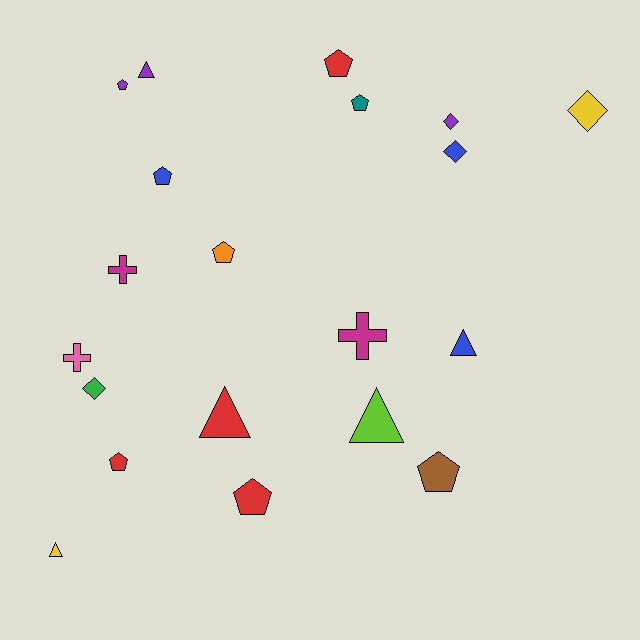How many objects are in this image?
There are 20 objects.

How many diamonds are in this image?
There are 4 diamonds.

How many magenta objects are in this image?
There are 2 magenta objects.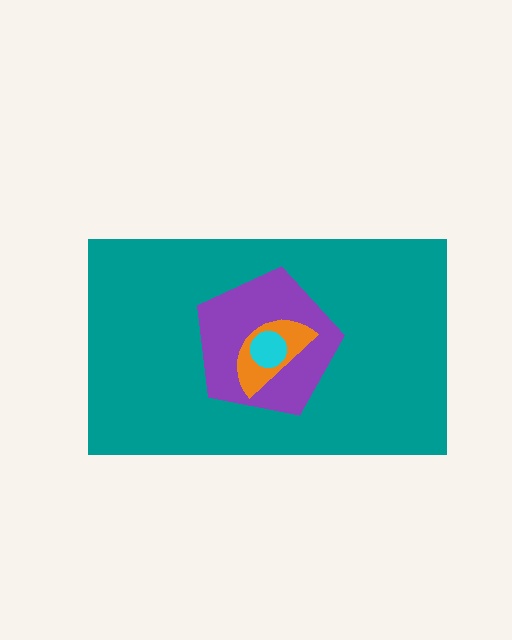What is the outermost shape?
The teal rectangle.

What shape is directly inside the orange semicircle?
The cyan circle.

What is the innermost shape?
The cyan circle.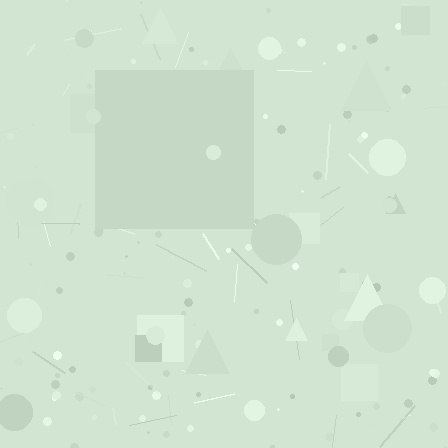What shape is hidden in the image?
A square is hidden in the image.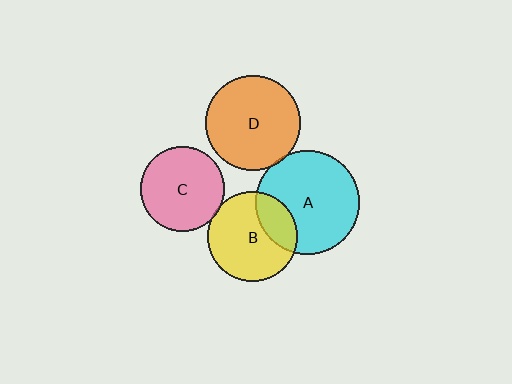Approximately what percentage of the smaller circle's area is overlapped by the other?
Approximately 25%.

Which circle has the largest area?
Circle A (cyan).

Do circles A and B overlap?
Yes.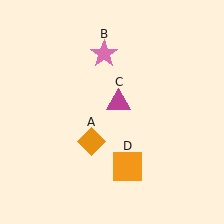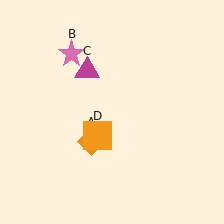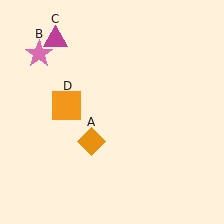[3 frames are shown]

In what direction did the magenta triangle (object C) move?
The magenta triangle (object C) moved up and to the left.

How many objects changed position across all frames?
3 objects changed position: pink star (object B), magenta triangle (object C), orange square (object D).